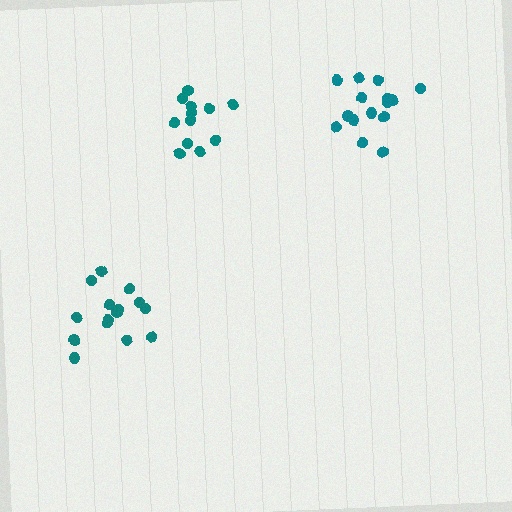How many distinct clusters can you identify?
There are 3 distinct clusters.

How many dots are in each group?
Group 1: 15 dots, Group 2: 12 dots, Group 3: 15 dots (42 total).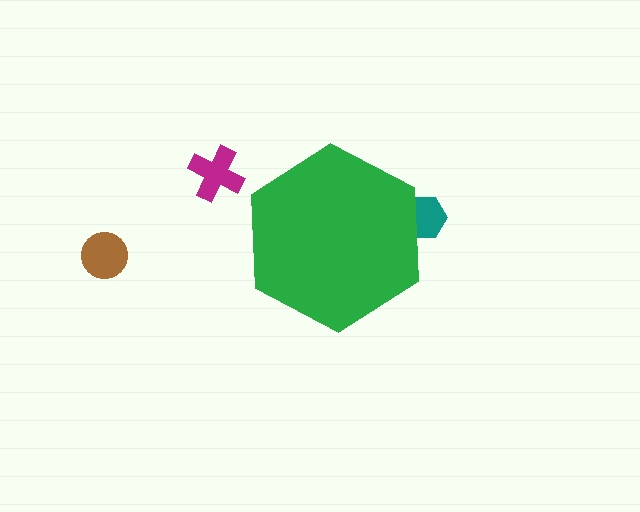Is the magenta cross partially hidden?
No, the magenta cross is fully visible.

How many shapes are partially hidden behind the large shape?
1 shape is partially hidden.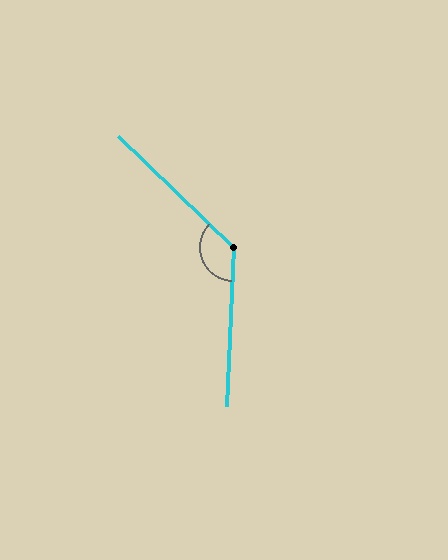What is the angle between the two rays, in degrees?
Approximately 131 degrees.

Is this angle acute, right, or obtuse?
It is obtuse.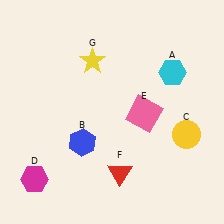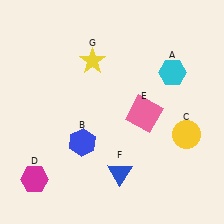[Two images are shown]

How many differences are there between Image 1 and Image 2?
There is 1 difference between the two images.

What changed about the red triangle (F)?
In Image 1, F is red. In Image 2, it changed to blue.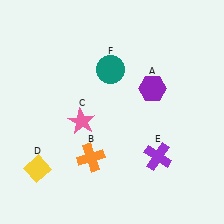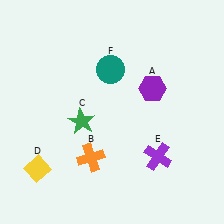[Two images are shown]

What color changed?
The star (C) changed from pink in Image 1 to green in Image 2.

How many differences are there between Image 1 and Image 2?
There is 1 difference between the two images.